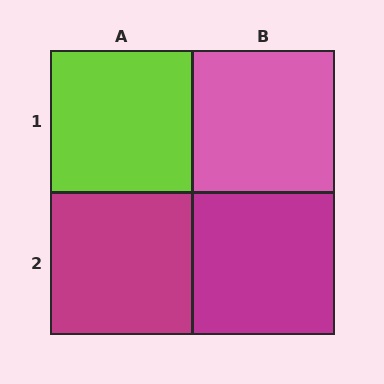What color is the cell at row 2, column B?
Magenta.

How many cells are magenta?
2 cells are magenta.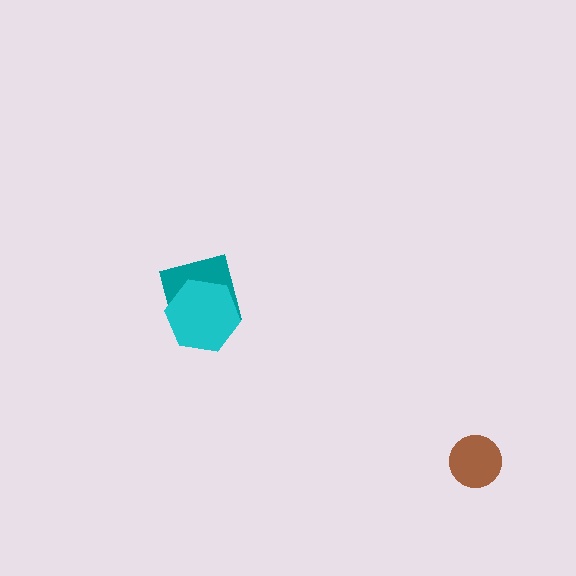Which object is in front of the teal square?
The cyan hexagon is in front of the teal square.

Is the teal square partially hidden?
Yes, it is partially covered by another shape.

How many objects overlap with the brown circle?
0 objects overlap with the brown circle.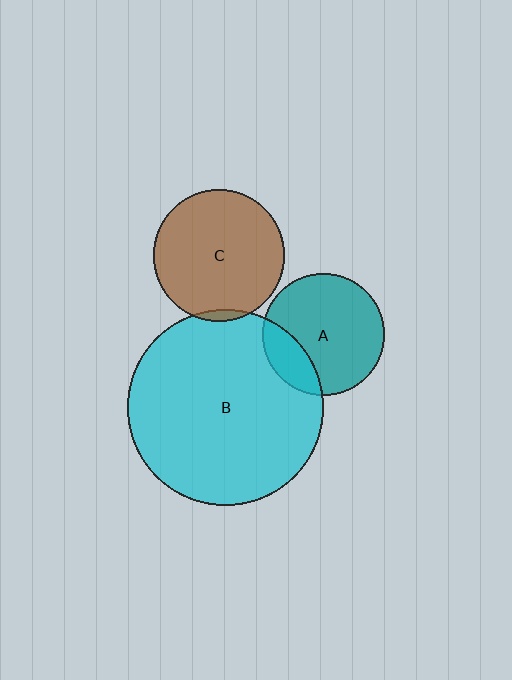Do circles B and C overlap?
Yes.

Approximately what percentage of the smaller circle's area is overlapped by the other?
Approximately 5%.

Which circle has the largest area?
Circle B (cyan).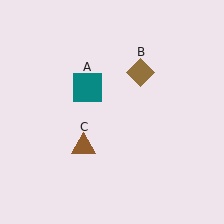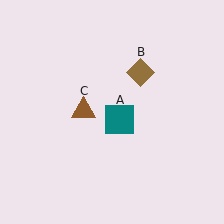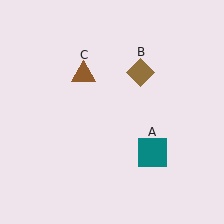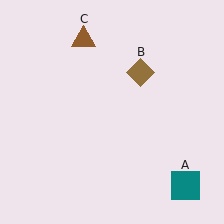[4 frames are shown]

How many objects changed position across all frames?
2 objects changed position: teal square (object A), brown triangle (object C).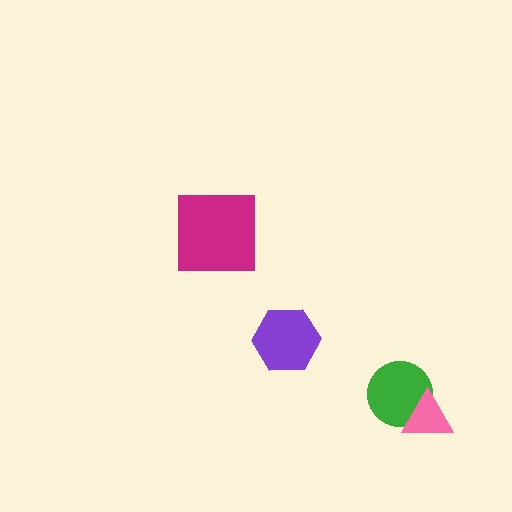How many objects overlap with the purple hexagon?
0 objects overlap with the purple hexagon.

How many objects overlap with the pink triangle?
1 object overlaps with the pink triangle.